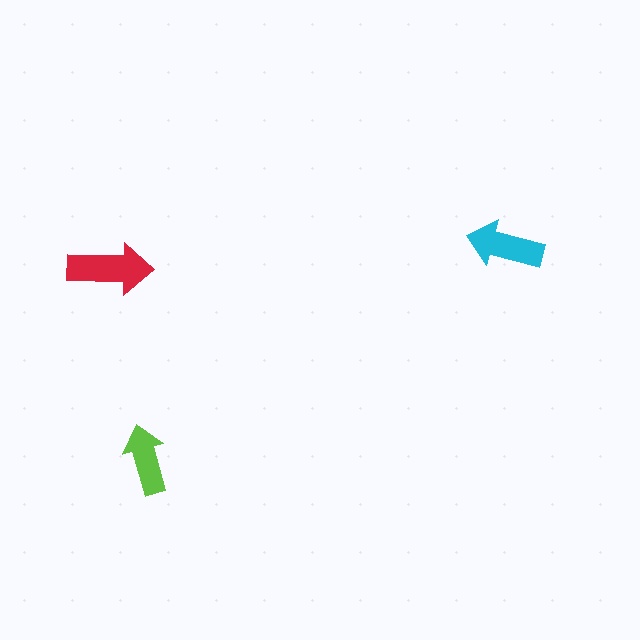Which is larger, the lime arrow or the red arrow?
The red one.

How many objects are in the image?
There are 3 objects in the image.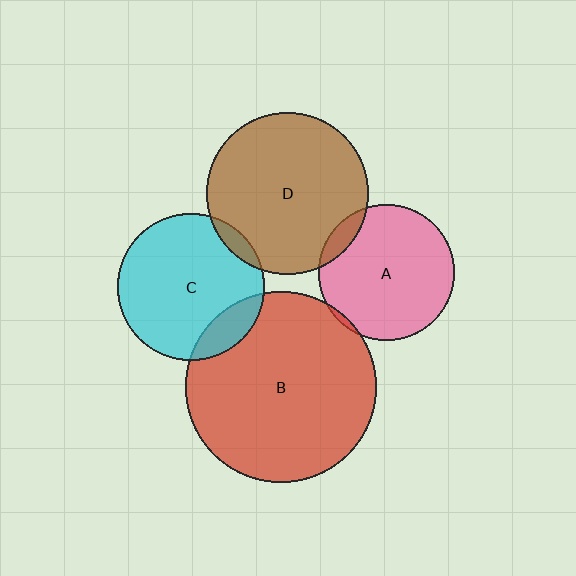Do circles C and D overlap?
Yes.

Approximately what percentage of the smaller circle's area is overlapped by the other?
Approximately 5%.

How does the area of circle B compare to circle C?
Approximately 1.7 times.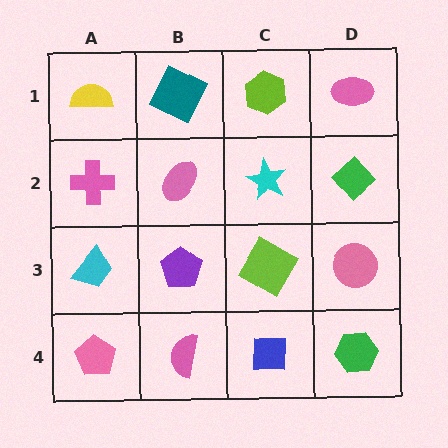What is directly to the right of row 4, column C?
A green hexagon.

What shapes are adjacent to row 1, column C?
A cyan star (row 2, column C), a teal square (row 1, column B), a pink ellipse (row 1, column D).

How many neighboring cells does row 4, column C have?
3.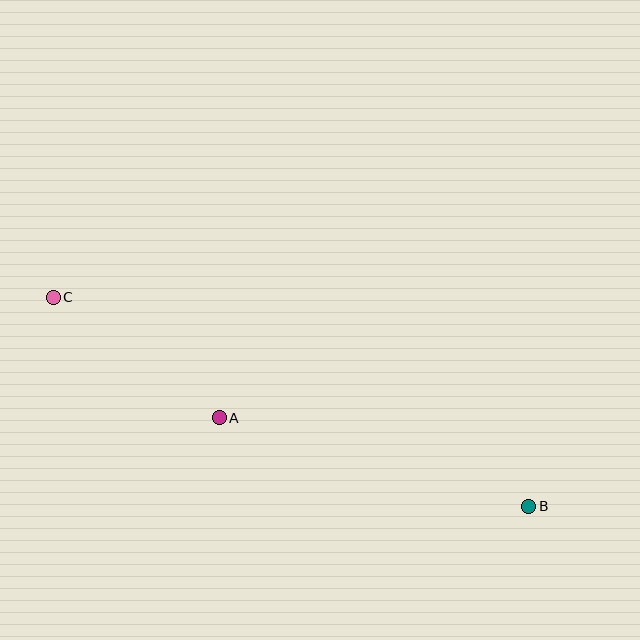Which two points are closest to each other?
Points A and C are closest to each other.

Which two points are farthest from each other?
Points B and C are farthest from each other.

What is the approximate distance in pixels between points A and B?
The distance between A and B is approximately 322 pixels.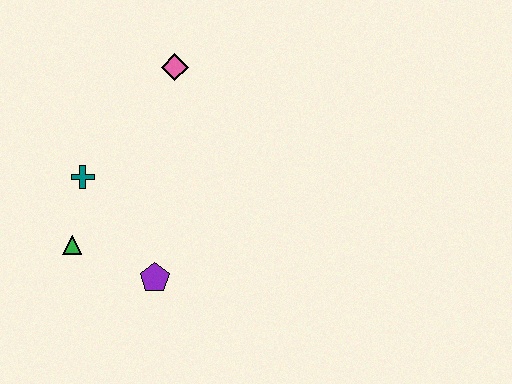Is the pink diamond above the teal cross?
Yes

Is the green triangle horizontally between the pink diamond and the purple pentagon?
No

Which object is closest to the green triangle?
The teal cross is closest to the green triangle.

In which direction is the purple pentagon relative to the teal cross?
The purple pentagon is below the teal cross.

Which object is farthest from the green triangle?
The pink diamond is farthest from the green triangle.